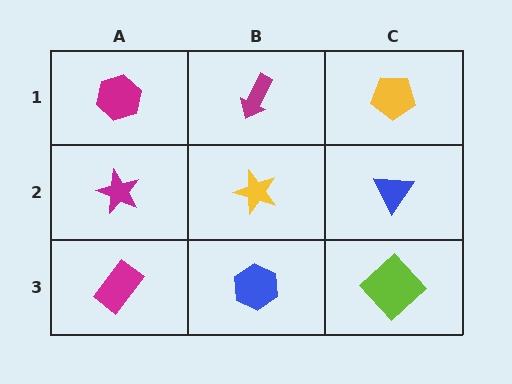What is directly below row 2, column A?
A magenta rectangle.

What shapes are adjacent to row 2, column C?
A yellow pentagon (row 1, column C), a lime diamond (row 3, column C), a yellow star (row 2, column B).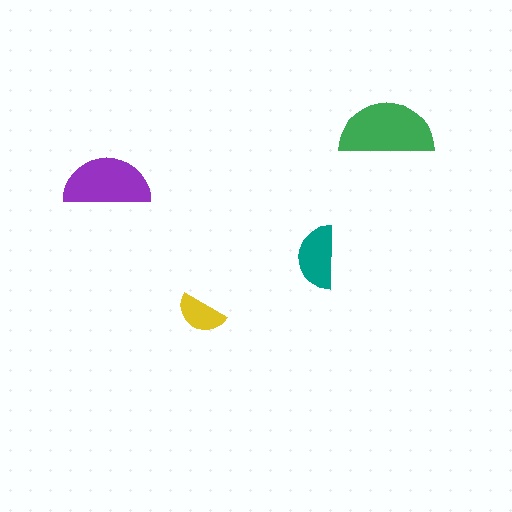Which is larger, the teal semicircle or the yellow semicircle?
The teal one.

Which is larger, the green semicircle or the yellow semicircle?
The green one.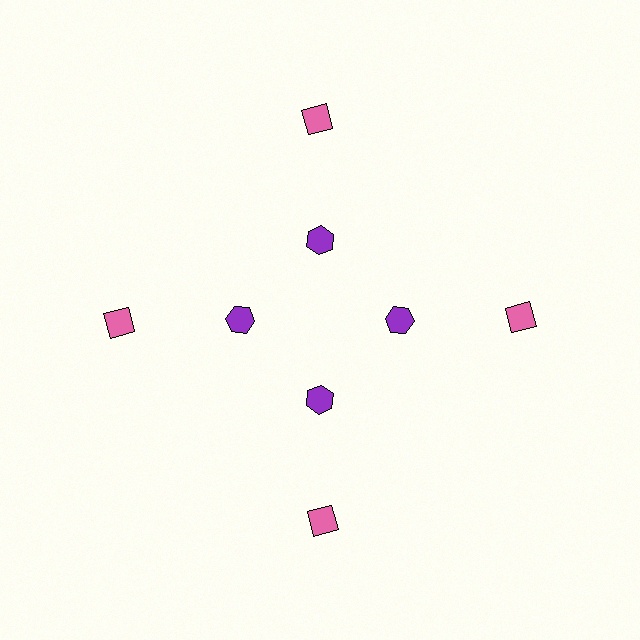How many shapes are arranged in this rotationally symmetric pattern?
There are 8 shapes, arranged in 4 groups of 2.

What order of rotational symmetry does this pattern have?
This pattern has 4-fold rotational symmetry.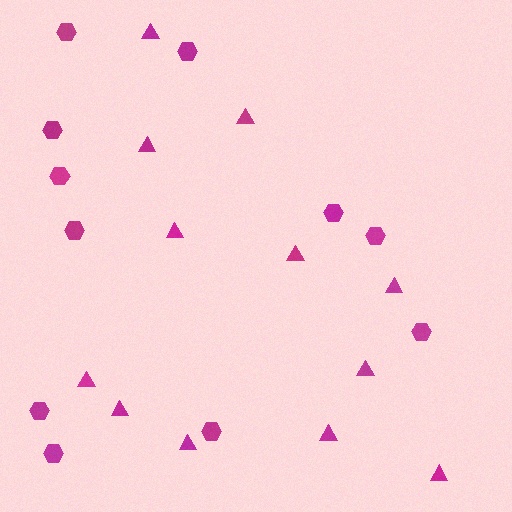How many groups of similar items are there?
There are 2 groups: one group of hexagons (11) and one group of triangles (12).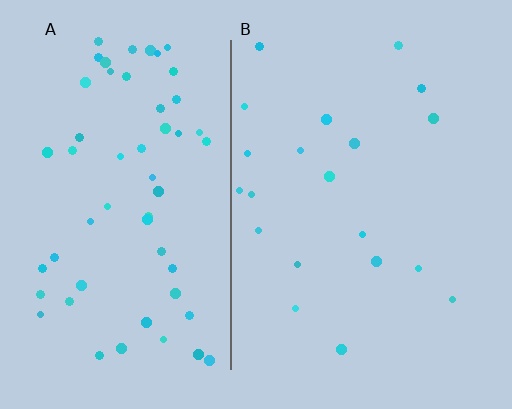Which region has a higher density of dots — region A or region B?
A (the left).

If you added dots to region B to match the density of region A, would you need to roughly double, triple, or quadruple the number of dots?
Approximately triple.